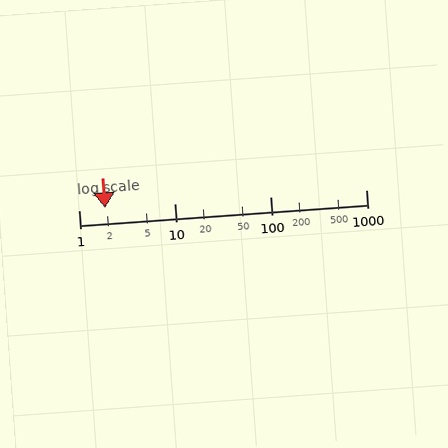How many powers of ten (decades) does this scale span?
The scale spans 3 decades, from 1 to 1000.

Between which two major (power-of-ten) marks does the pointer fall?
The pointer is between 1 and 10.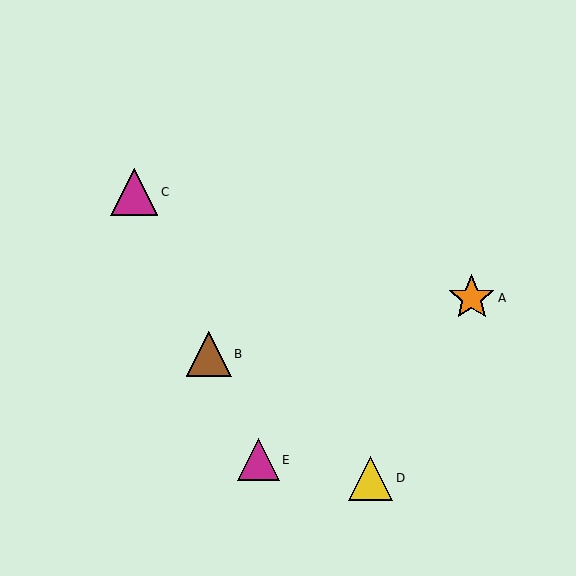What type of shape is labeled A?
Shape A is an orange star.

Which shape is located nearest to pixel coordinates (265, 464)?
The magenta triangle (labeled E) at (259, 460) is nearest to that location.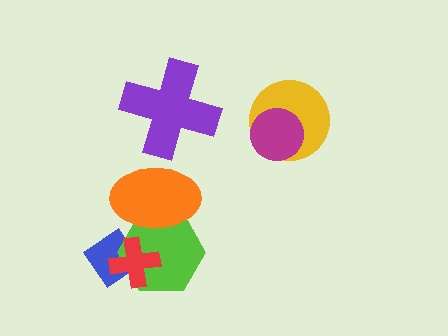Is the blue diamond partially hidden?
Yes, it is partially covered by another shape.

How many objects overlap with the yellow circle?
1 object overlaps with the yellow circle.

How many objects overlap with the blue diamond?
2 objects overlap with the blue diamond.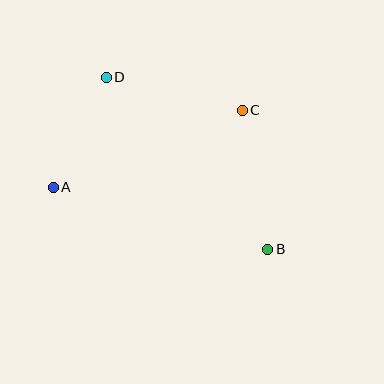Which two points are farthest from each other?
Points B and D are farthest from each other.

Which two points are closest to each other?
Points A and D are closest to each other.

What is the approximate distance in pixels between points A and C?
The distance between A and C is approximately 204 pixels.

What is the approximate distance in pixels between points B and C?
The distance between B and C is approximately 142 pixels.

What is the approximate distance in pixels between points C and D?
The distance between C and D is approximately 140 pixels.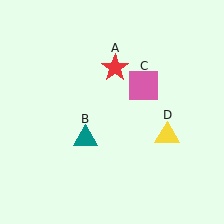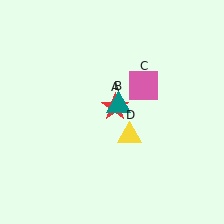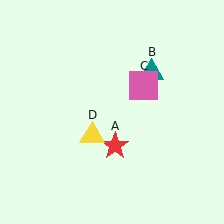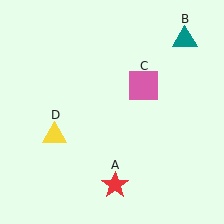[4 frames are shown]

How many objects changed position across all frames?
3 objects changed position: red star (object A), teal triangle (object B), yellow triangle (object D).